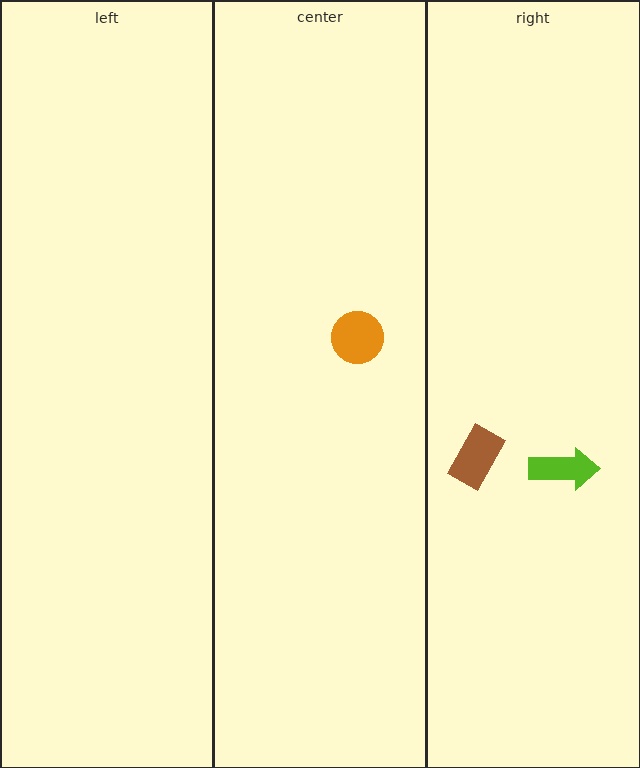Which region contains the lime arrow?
The right region.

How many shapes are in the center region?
1.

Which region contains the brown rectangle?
The right region.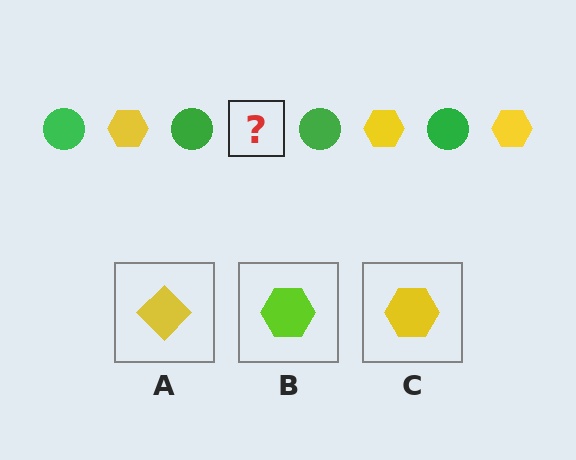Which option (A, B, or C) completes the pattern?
C.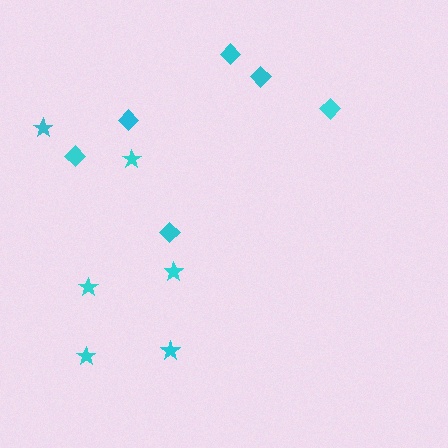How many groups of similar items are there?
There are 2 groups: one group of diamonds (6) and one group of stars (6).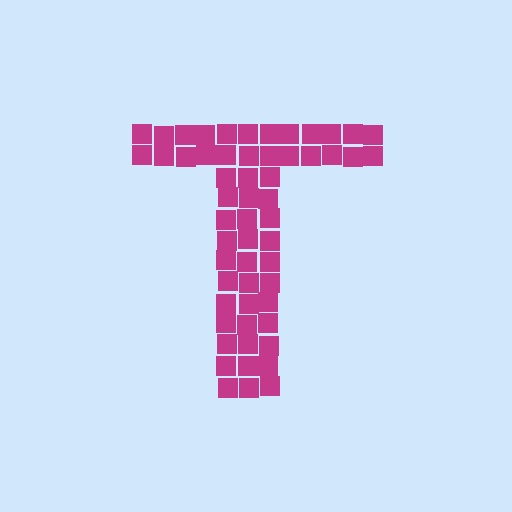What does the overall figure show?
The overall figure shows the letter T.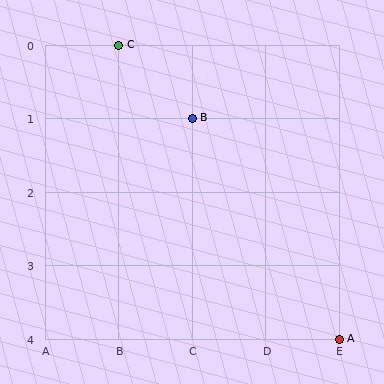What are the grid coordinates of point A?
Point A is at grid coordinates (E, 4).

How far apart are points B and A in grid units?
Points B and A are 2 columns and 3 rows apart (about 3.6 grid units diagonally).